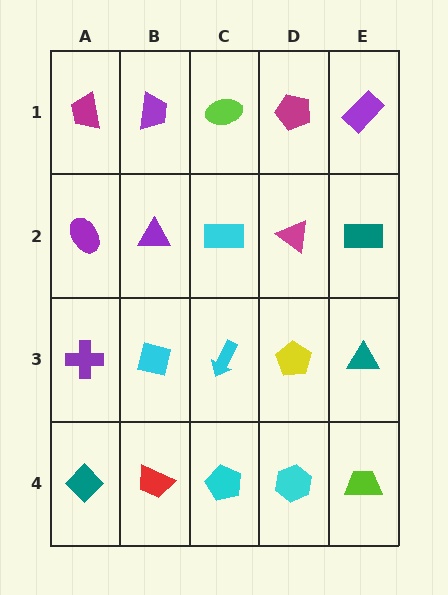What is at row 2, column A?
A purple ellipse.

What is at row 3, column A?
A purple cross.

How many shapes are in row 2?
5 shapes.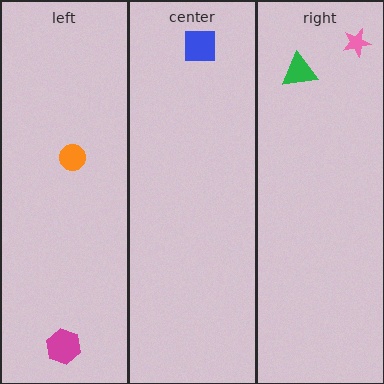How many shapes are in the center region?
1.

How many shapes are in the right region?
2.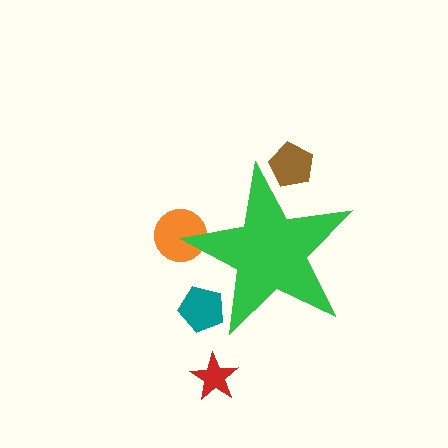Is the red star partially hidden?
No, the red star is fully visible.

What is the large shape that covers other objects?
A green star.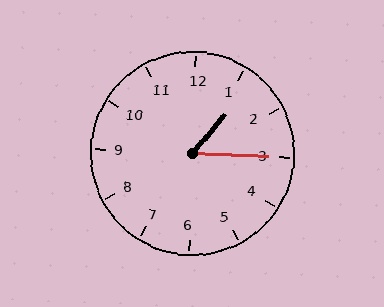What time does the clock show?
1:15.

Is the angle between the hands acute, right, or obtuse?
It is acute.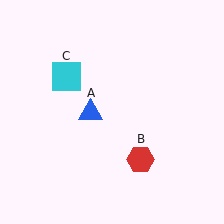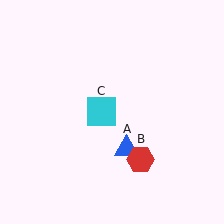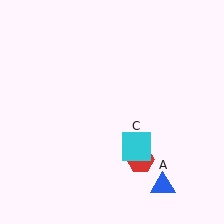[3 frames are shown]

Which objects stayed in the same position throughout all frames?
Red hexagon (object B) remained stationary.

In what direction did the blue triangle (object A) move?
The blue triangle (object A) moved down and to the right.